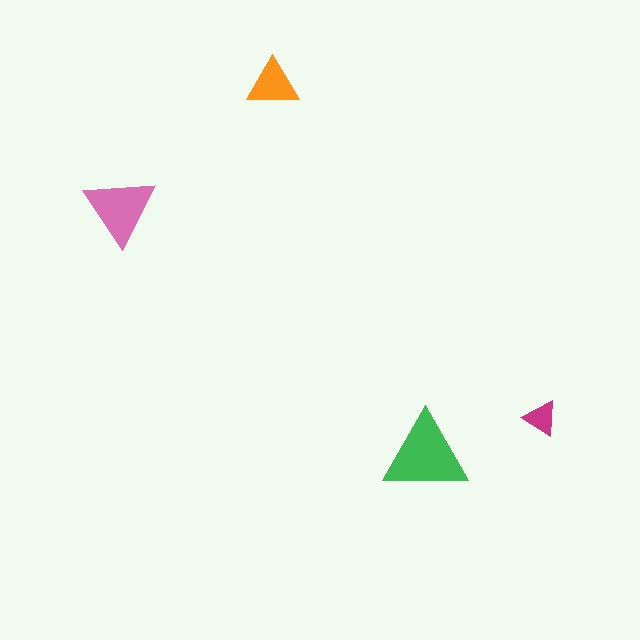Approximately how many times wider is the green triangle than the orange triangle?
About 1.5 times wider.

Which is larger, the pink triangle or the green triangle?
The green one.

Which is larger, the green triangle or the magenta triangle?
The green one.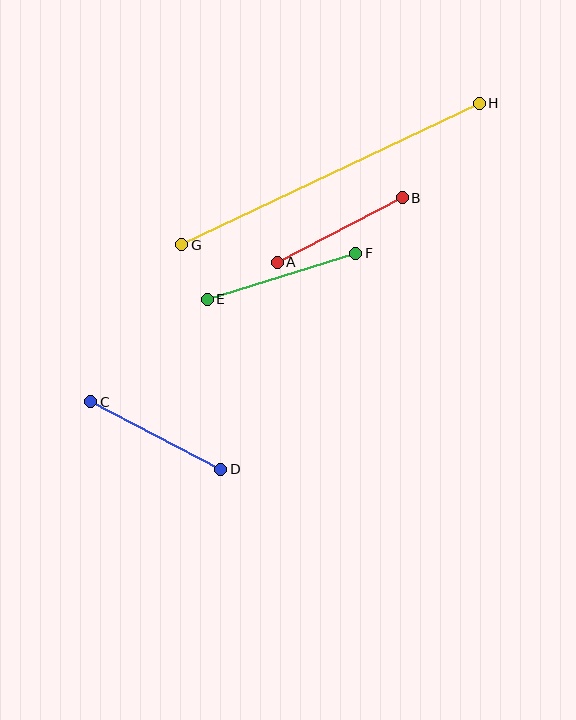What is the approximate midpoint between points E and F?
The midpoint is at approximately (281, 276) pixels.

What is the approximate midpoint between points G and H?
The midpoint is at approximately (331, 174) pixels.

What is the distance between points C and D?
The distance is approximately 147 pixels.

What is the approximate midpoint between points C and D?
The midpoint is at approximately (156, 435) pixels.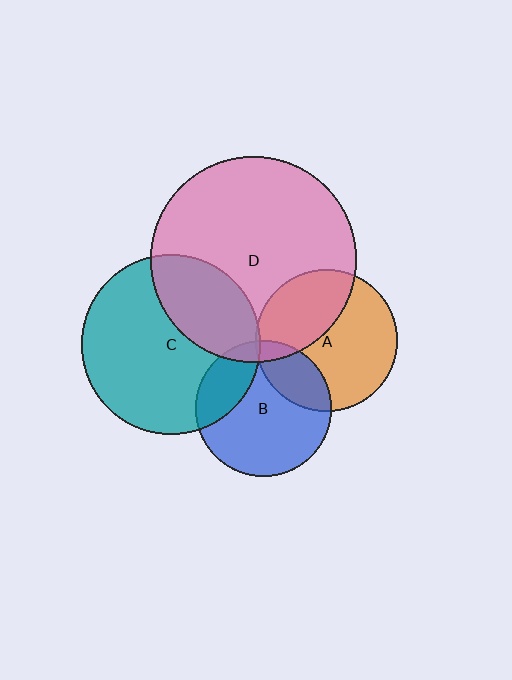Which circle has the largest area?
Circle D (pink).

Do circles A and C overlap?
Yes.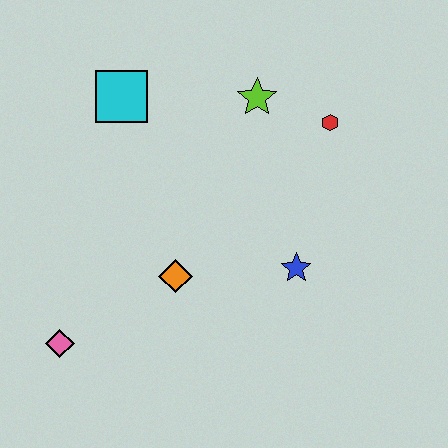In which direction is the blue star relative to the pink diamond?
The blue star is to the right of the pink diamond.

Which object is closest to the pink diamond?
The orange diamond is closest to the pink diamond.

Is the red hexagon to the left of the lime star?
No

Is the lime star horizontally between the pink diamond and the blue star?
Yes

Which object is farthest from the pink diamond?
The red hexagon is farthest from the pink diamond.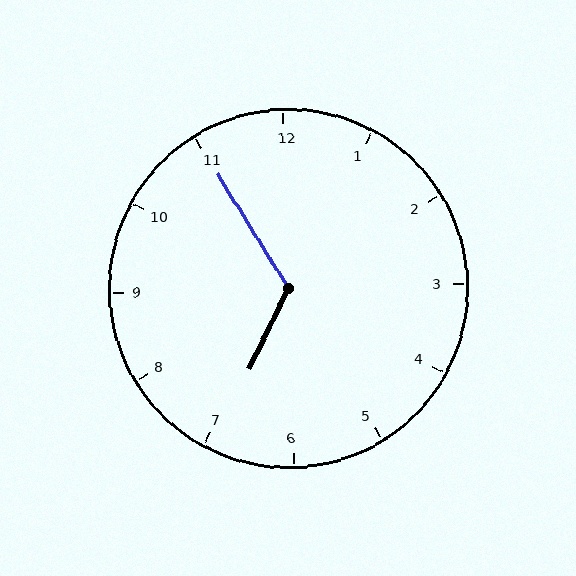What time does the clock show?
6:55.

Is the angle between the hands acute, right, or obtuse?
It is obtuse.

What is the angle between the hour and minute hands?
Approximately 122 degrees.